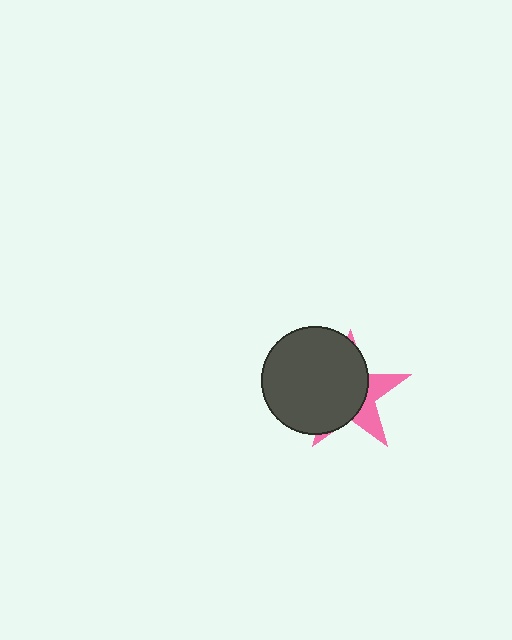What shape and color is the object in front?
The object in front is a dark gray circle.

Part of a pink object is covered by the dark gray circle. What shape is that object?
It is a star.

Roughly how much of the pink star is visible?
A small part of it is visible (roughly 32%).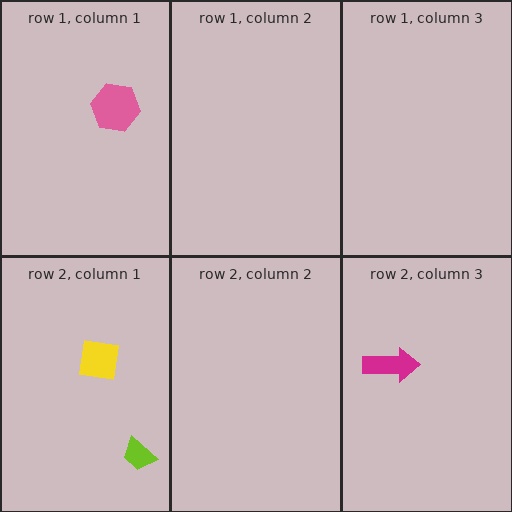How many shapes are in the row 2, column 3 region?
1.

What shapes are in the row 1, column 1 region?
The pink hexagon.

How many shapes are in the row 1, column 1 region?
1.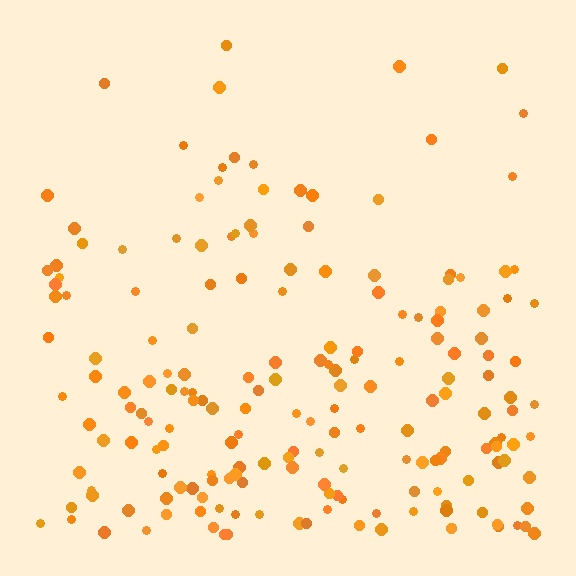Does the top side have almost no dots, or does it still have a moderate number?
Still a moderate number, just noticeably fewer than the bottom.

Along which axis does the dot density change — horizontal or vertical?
Vertical.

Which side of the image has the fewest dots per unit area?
The top.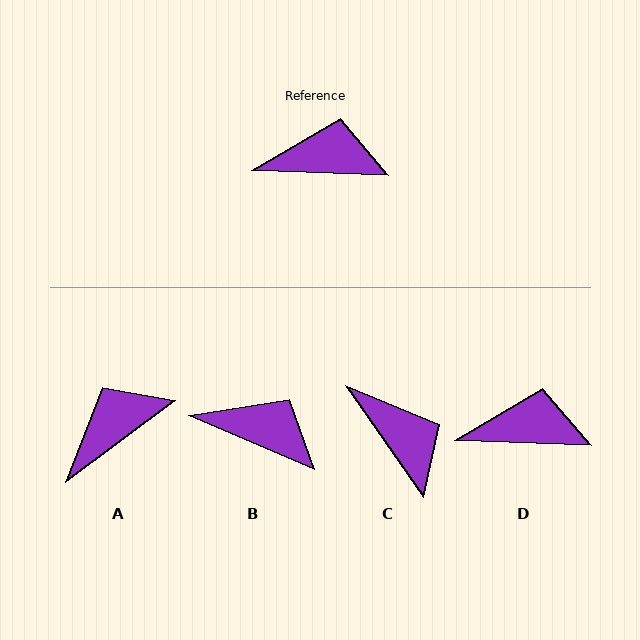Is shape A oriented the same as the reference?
No, it is off by about 39 degrees.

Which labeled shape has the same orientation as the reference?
D.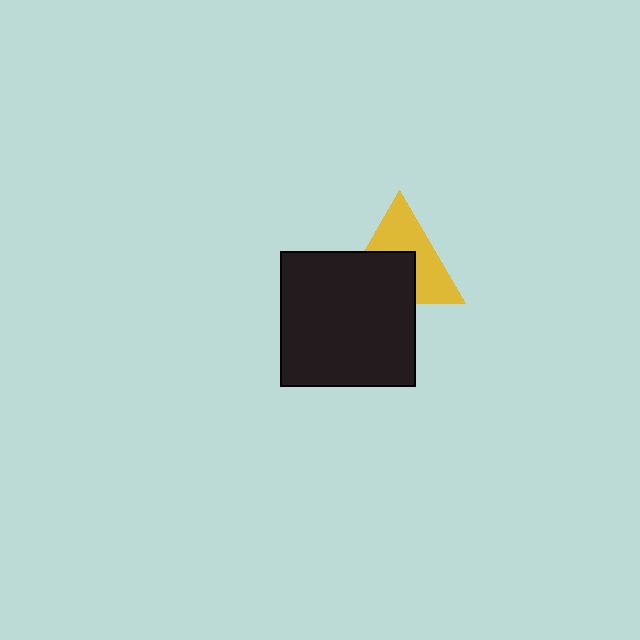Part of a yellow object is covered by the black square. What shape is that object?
It is a triangle.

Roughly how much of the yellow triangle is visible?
About half of it is visible (roughly 54%).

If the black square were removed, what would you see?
You would see the complete yellow triangle.